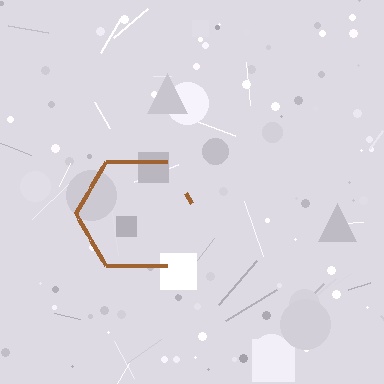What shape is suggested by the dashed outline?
The dashed outline suggests a hexagon.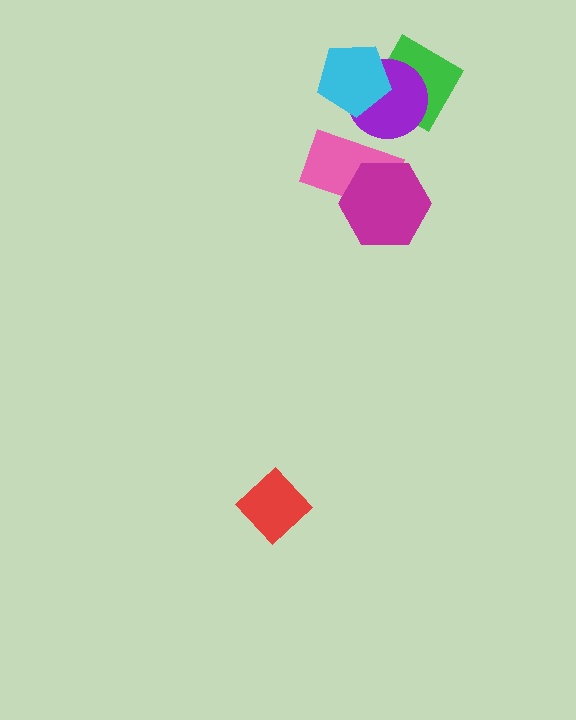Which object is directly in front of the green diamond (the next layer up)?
The purple circle is directly in front of the green diamond.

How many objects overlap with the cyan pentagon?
2 objects overlap with the cyan pentagon.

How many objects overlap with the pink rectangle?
1 object overlaps with the pink rectangle.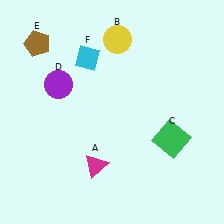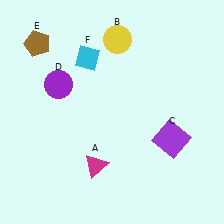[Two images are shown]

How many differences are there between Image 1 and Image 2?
There is 1 difference between the two images.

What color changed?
The square (C) changed from green in Image 1 to purple in Image 2.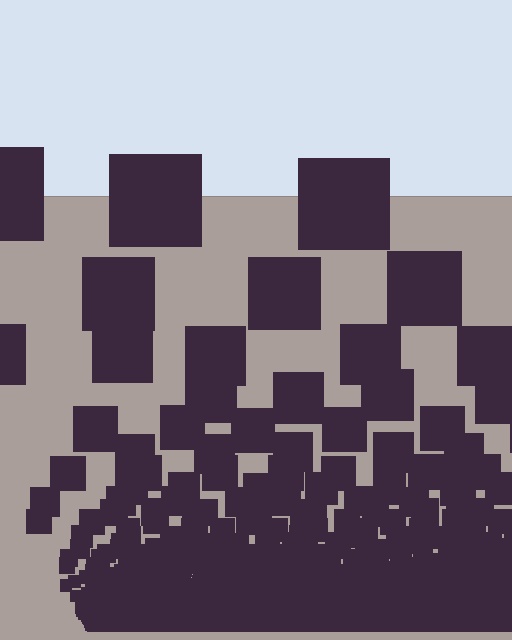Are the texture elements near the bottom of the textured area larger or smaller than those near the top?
Smaller. The gradient is inverted — elements near the bottom are smaller and denser.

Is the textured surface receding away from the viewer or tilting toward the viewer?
The surface appears to tilt toward the viewer. Texture elements get larger and sparser toward the top.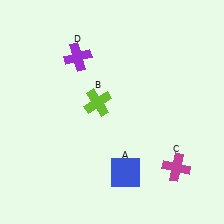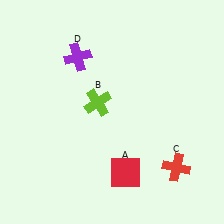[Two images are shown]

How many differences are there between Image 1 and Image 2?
There are 2 differences between the two images.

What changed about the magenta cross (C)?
In Image 1, C is magenta. In Image 2, it changed to red.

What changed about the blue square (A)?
In Image 1, A is blue. In Image 2, it changed to red.